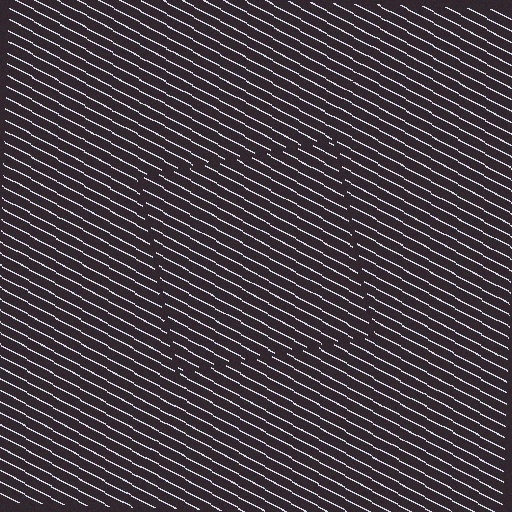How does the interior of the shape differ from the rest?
The interior of the shape contains the same grating, shifted by half a period — the contour is defined by the phase discontinuity where line-ends from the inner and outer gratings abut.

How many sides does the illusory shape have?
4 sides — the line-ends trace a square.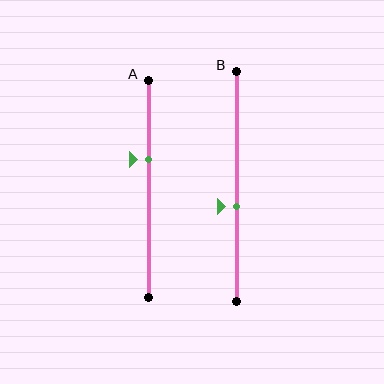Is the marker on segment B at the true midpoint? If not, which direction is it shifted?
No, the marker on segment B is shifted downward by about 9% of the segment length.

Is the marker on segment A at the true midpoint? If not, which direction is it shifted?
No, the marker on segment A is shifted upward by about 14% of the segment length.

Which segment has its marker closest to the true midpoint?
Segment B has its marker closest to the true midpoint.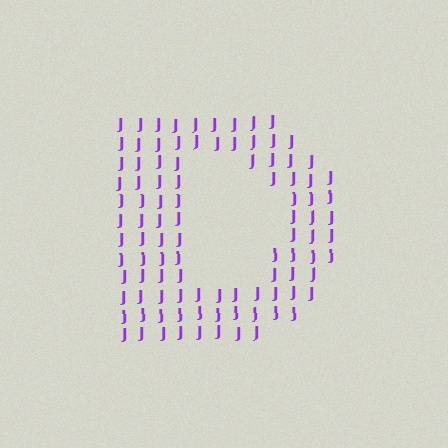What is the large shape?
The large shape is the letter D.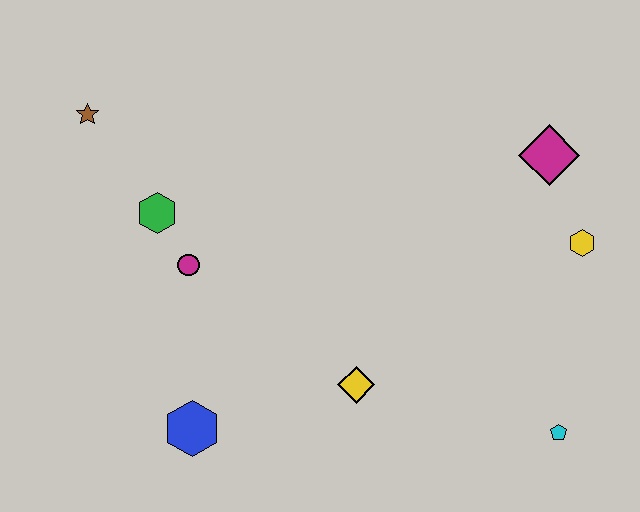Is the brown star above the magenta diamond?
Yes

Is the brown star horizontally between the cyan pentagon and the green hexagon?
No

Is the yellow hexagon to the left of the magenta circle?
No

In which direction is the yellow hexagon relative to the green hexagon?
The yellow hexagon is to the right of the green hexagon.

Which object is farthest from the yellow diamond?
The brown star is farthest from the yellow diamond.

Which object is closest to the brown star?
The green hexagon is closest to the brown star.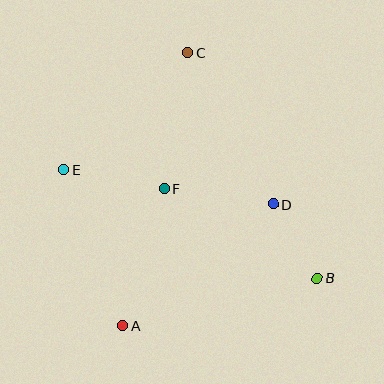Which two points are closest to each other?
Points B and D are closest to each other.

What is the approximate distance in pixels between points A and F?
The distance between A and F is approximately 143 pixels.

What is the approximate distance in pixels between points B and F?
The distance between B and F is approximately 177 pixels.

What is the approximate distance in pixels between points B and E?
The distance between B and E is approximately 275 pixels.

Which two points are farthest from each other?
Points A and C are farthest from each other.